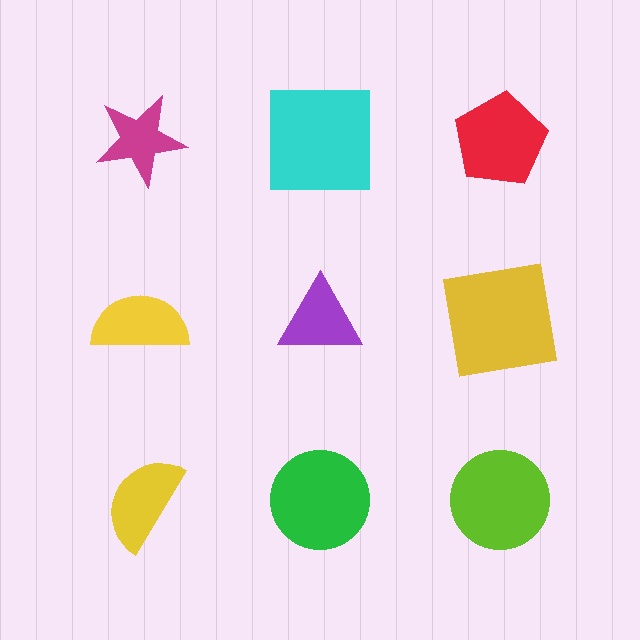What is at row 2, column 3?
A yellow square.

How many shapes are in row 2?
3 shapes.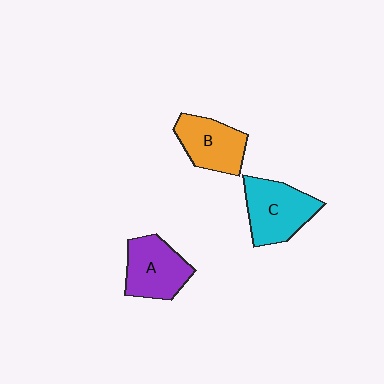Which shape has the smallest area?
Shape B (orange).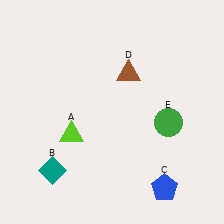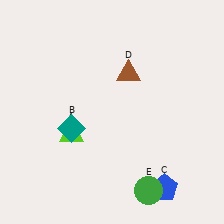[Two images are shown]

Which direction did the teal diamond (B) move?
The teal diamond (B) moved up.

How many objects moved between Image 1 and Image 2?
2 objects moved between the two images.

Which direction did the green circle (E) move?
The green circle (E) moved down.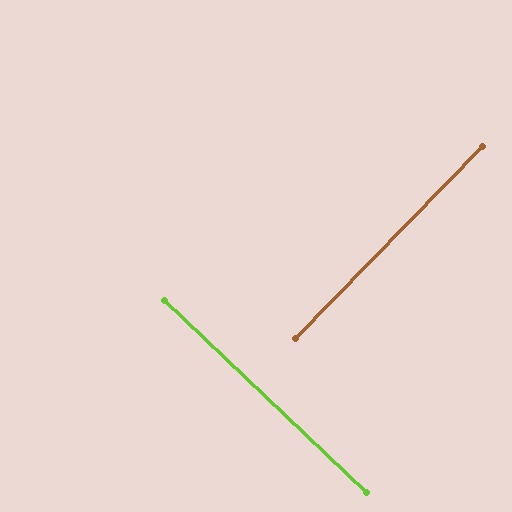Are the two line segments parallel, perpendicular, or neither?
Perpendicular — they meet at approximately 89°.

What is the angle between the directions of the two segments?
Approximately 89 degrees.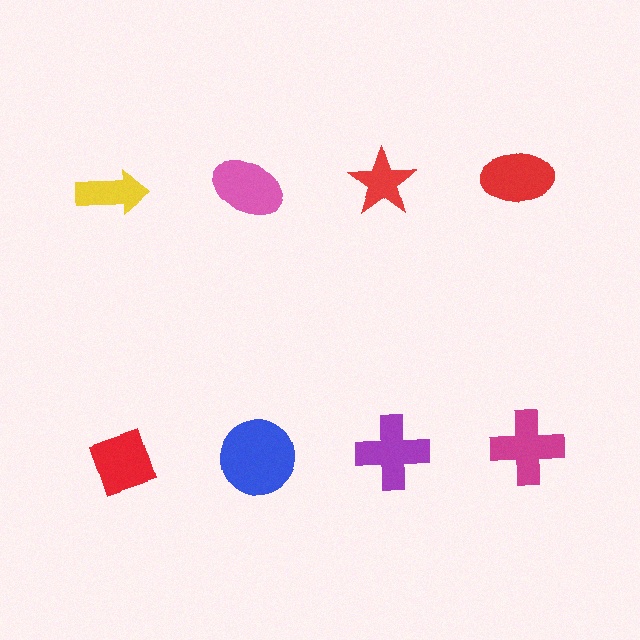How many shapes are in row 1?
4 shapes.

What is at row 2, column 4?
A magenta cross.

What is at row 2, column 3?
A purple cross.